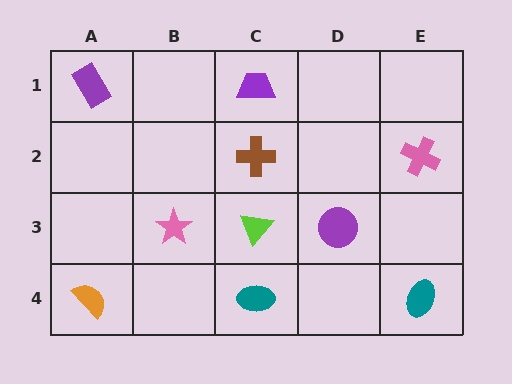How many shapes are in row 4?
3 shapes.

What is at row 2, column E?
A pink cross.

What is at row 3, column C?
A lime triangle.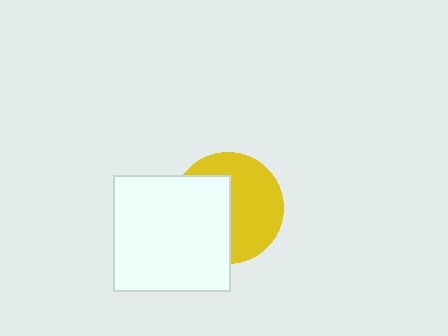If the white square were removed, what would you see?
You would see the complete yellow circle.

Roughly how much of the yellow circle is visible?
About half of it is visible (roughly 54%).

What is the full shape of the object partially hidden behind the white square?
The partially hidden object is a yellow circle.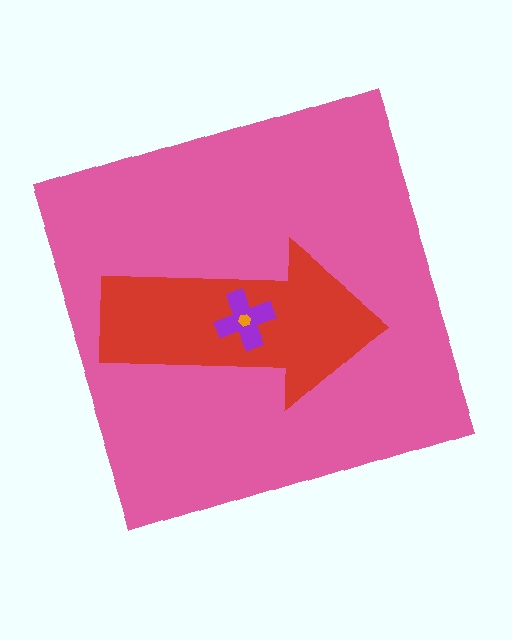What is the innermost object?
The orange hexagon.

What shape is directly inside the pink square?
The red arrow.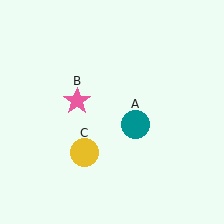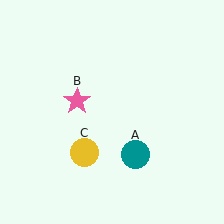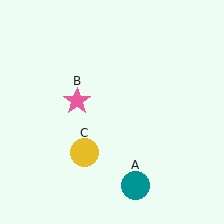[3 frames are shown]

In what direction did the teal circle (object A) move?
The teal circle (object A) moved down.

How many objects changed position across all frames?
1 object changed position: teal circle (object A).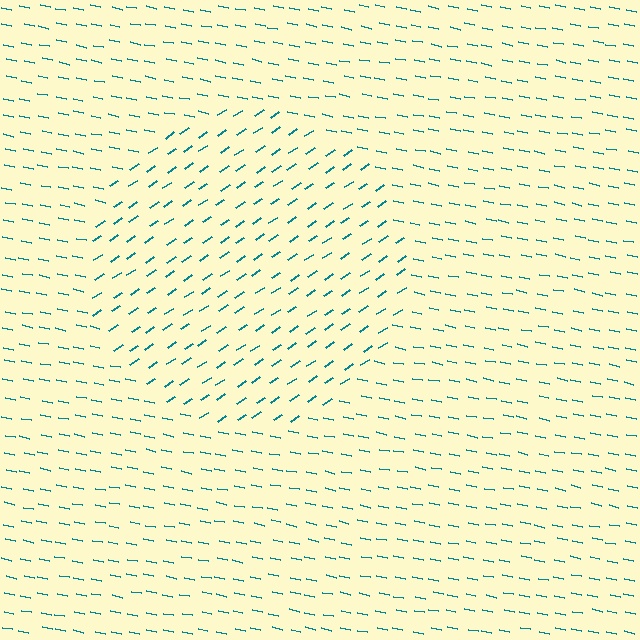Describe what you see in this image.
The image is filled with small teal line segments. A circle region in the image has lines oriented differently from the surrounding lines, creating a visible texture boundary.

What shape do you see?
I see a circle.